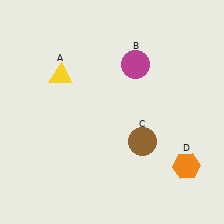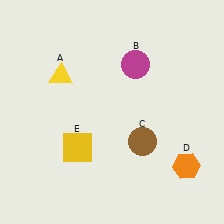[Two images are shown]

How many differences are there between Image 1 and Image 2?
There is 1 difference between the two images.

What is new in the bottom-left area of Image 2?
A yellow square (E) was added in the bottom-left area of Image 2.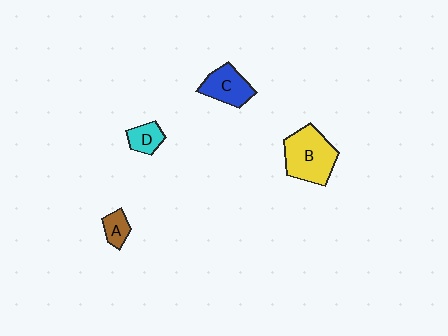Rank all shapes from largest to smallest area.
From largest to smallest: B (yellow), C (blue), D (cyan), A (brown).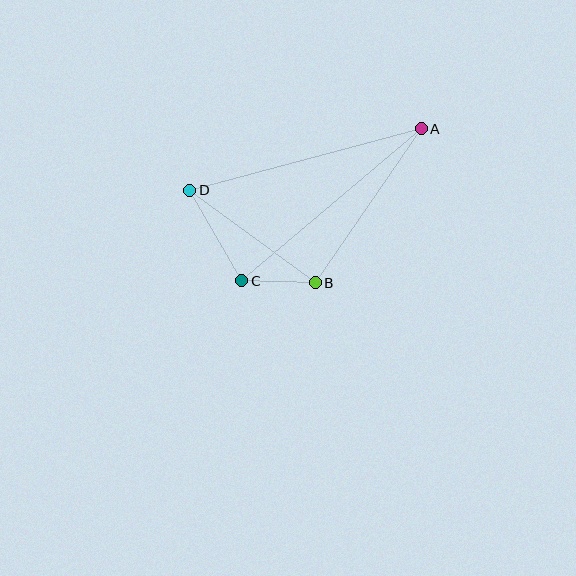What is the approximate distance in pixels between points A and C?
The distance between A and C is approximately 235 pixels.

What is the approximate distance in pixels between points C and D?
The distance between C and D is approximately 104 pixels.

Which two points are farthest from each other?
Points A and D are farthest from each other.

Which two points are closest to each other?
Points B and C are closest to each other.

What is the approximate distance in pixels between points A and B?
The distance between A and B is approximately 187 pixels.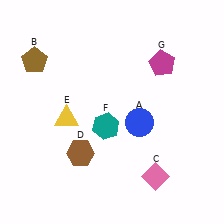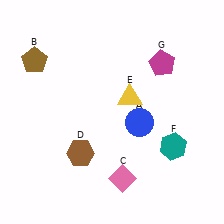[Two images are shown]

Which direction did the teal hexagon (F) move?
The teal hexagon (F) moved right.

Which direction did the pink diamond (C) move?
The pink diamond (C) moved left.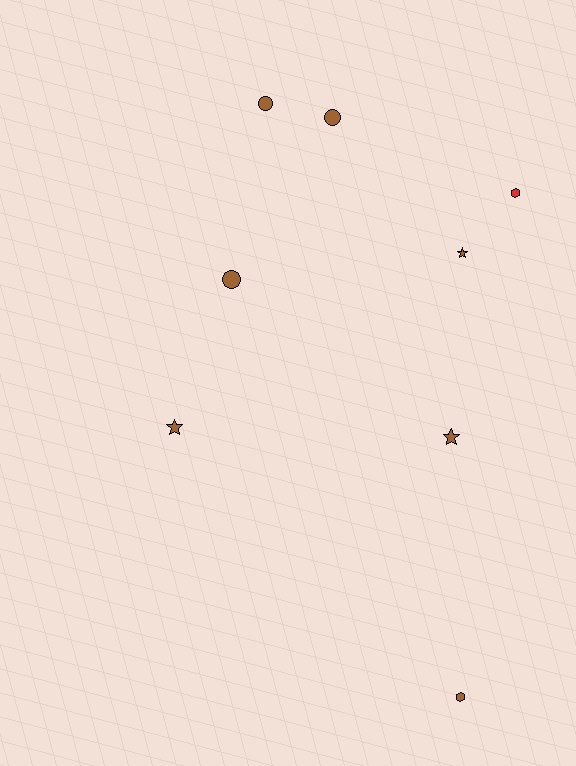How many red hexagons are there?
There is 1 red hexagon.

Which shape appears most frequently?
Star, with 3 objects.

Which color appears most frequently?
Brown, with 7 objects.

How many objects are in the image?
There are 8 objects.